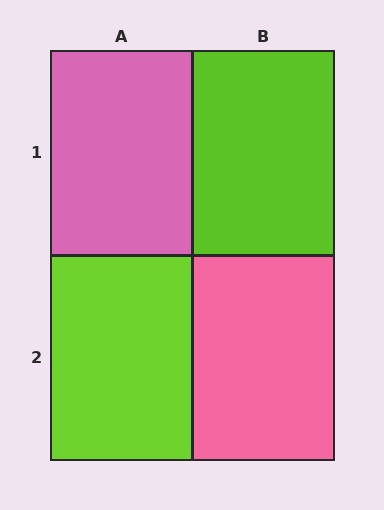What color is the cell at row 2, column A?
Lime.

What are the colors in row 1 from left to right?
Pink, lime.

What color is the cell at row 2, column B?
Pink.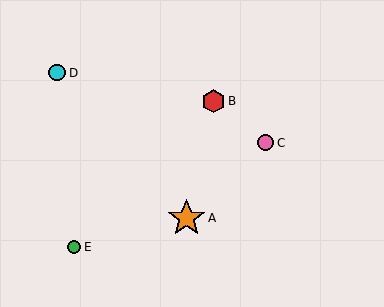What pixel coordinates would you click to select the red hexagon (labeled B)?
Click at (213, 101) to select the red hexagon B.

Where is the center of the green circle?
The center of the green circle is at (74, 247).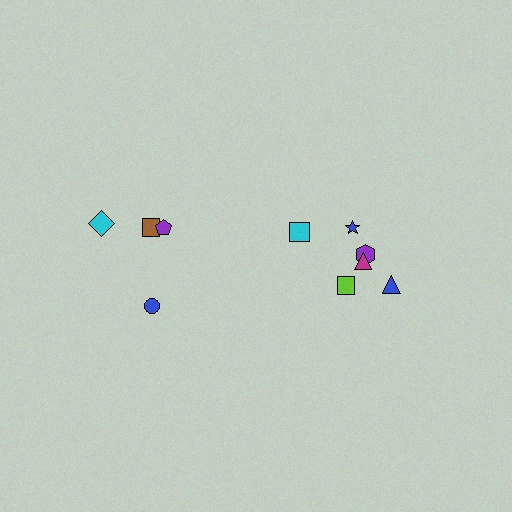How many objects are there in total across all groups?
There are 10 objects.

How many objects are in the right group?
There are 6 objects.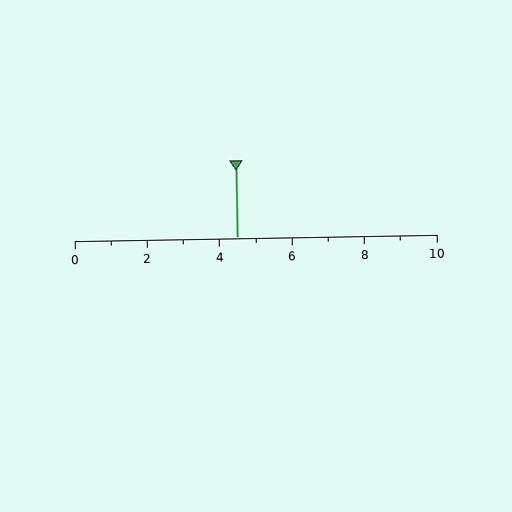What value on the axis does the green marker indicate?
The marker indicates approximately 4.5.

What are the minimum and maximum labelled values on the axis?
The axis runs from 0 to 10.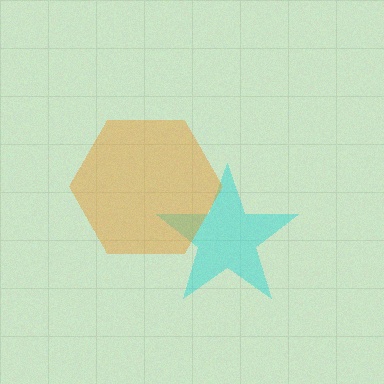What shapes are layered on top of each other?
The layered shapes are: a cyan star, an orange hexagon.